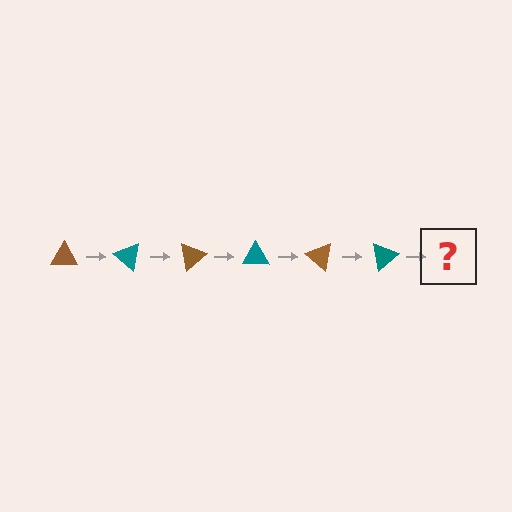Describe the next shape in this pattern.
It should be a brown triangle, rotated 240 degrees from the start.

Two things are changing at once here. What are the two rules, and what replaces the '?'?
The two rules are that it rotates 40 degrees each step and the color cycles through brown and teal. The '?' should be a brown triangle, rotated 240 degrees from the start.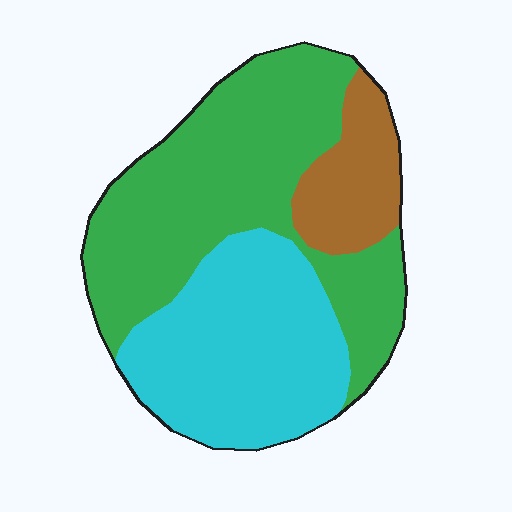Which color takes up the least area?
Brown, at roughly 15%.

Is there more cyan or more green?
Green.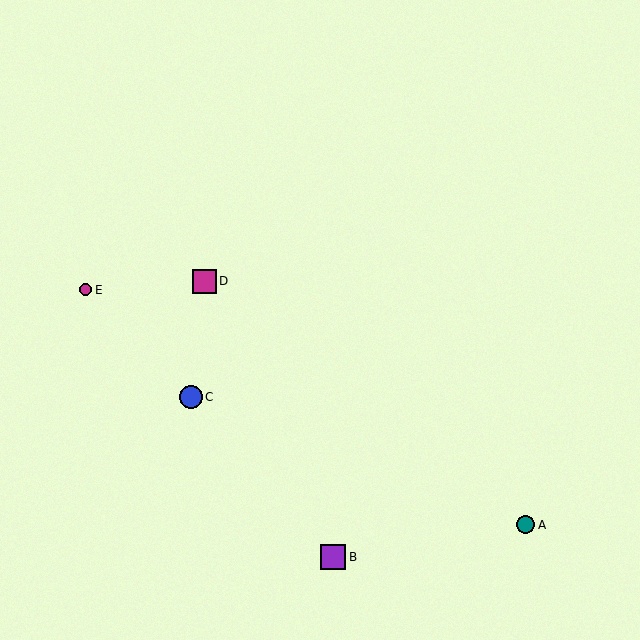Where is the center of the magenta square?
The center of the magenta square is at (205, 281).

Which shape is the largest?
The purple square (labeled B) is the largest.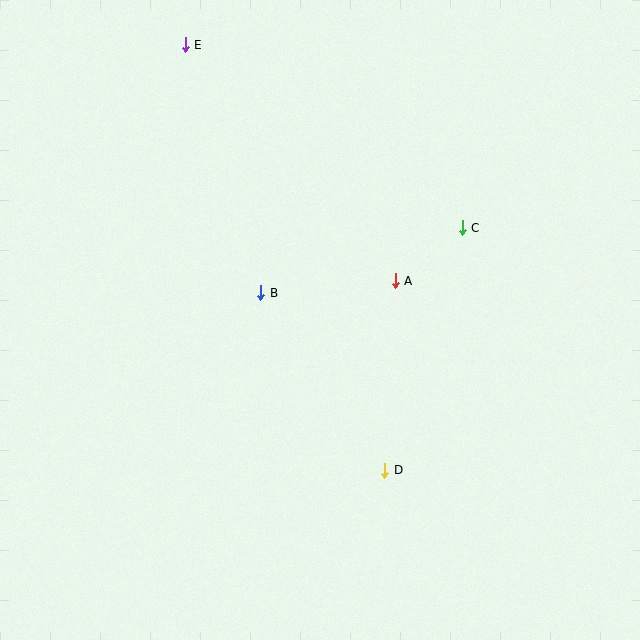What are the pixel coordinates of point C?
Point C is at (462, 228).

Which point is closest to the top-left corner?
Point E is closest to the top-left corner.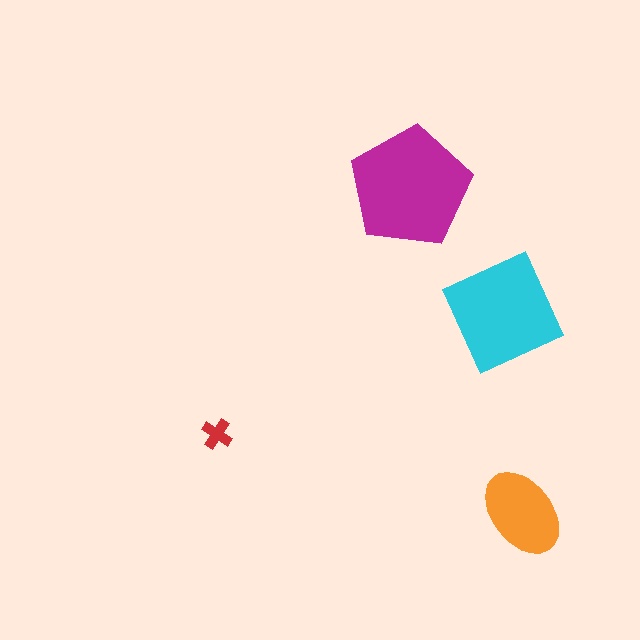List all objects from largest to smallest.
The magenta pentagon, the cyan diamond, the orange ellipse, the red cross.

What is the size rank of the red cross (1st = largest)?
4th.